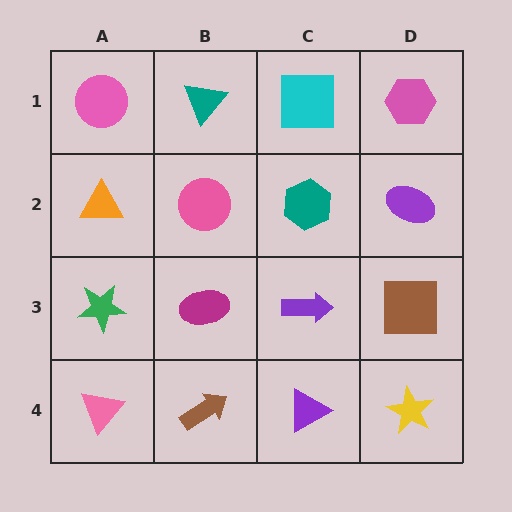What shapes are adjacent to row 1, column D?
A purple ellipse (row 2, column D), a cyan square (row 1, column C).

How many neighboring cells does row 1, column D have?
2.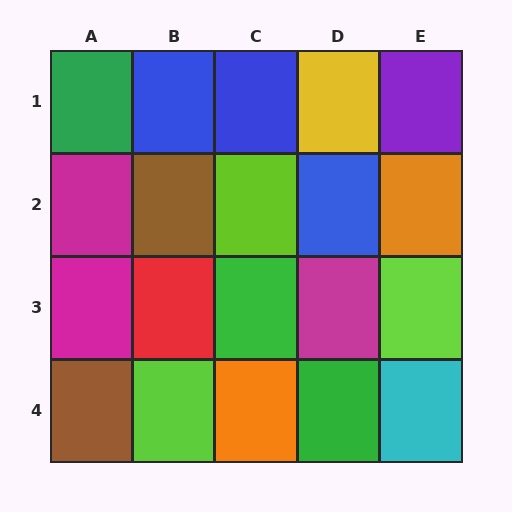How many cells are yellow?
1 cell is yellow.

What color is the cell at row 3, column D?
Magenta.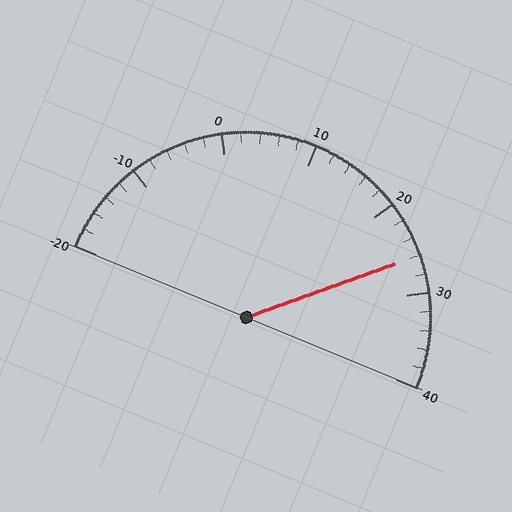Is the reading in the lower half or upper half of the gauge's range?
The reading is in the upper half of the range (-20 to 40).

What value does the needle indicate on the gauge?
The needle indicates approximately 26.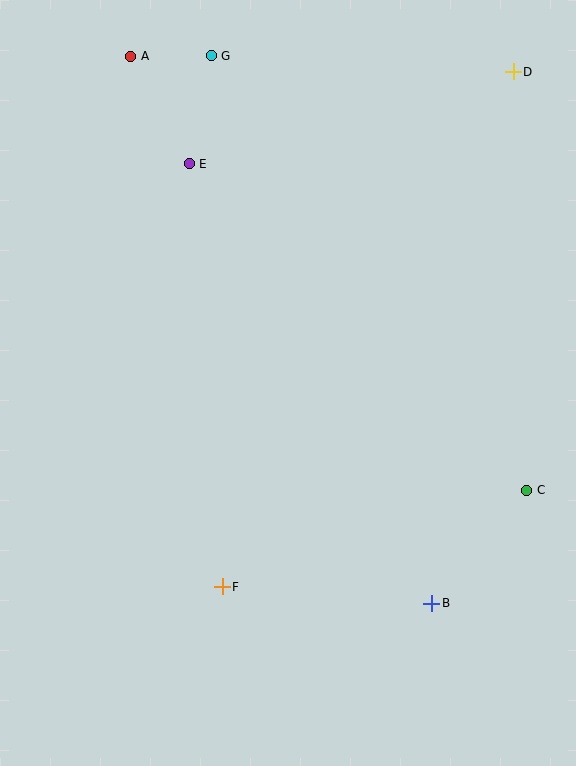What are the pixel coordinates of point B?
Point B is at (432, 603).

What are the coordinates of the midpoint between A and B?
The midpoint between A and B is at (281, 330).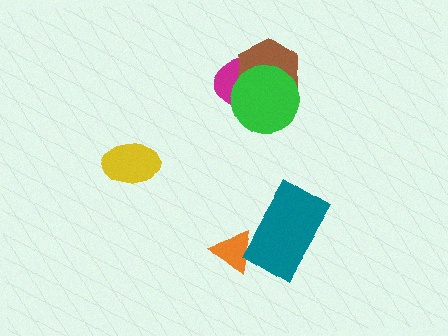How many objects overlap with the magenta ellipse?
2 objects overlap with the magenta ellipse.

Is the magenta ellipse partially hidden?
Yes, it is partially covered by another shape.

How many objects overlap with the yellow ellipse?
0 objects overlap with the yellow ellipse.